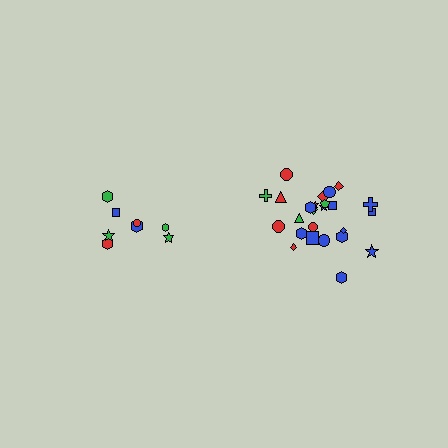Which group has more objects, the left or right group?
The right group.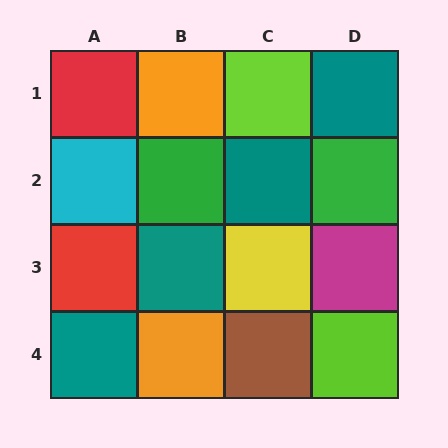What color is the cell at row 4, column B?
Orange.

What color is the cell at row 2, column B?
Green.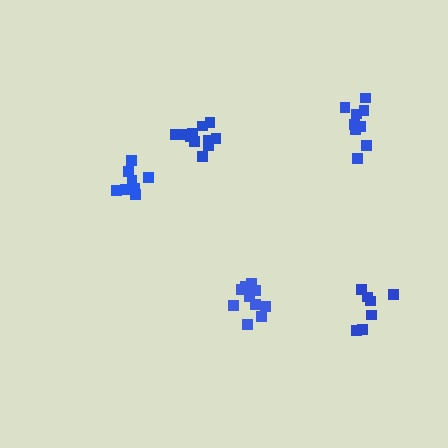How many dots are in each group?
Group 1: 9 dots, Group 2: 11 dots, Group 3: 10 dots, Group 4: 9 dots, Group 5: 7 dots (46 total).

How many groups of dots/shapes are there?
There are 5 groups.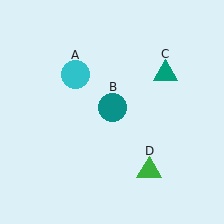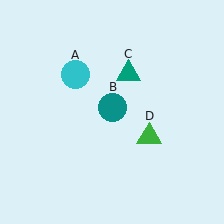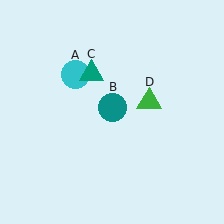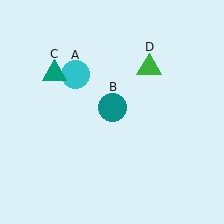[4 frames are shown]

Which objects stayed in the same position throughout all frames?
Cyan circle (object A) and teal circle (object B) remained stationary.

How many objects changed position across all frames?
2 objects changed position: teal triangle (object C), green triangle (object D).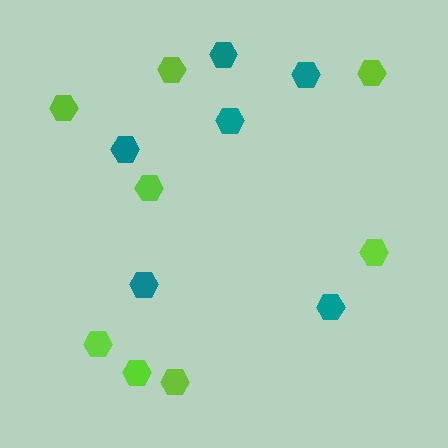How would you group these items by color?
There are 2 groups: one group of teal hexagons (6) and one group of lime hexagons (8).